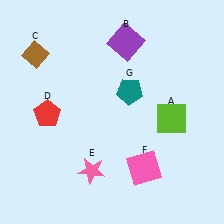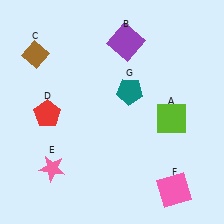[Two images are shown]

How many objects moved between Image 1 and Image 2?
2 objects moved between the two images.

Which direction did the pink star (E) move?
The pink star (E) moved left.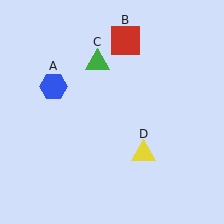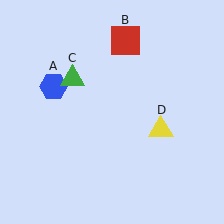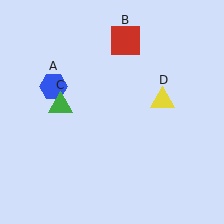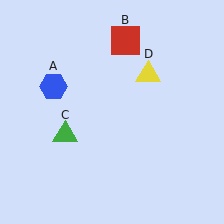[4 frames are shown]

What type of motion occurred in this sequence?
The green triangle (object C), yellow triangle (object D) rotated counterclockwise around the center of the scene.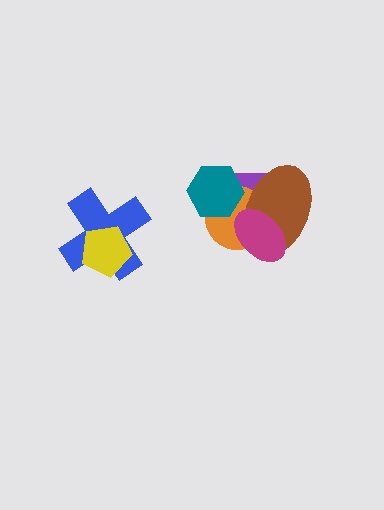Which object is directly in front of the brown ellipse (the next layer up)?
The teal hexagon is directly in front of the brown ellipse.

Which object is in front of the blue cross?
The yellow pentagon is in front of the blue cross.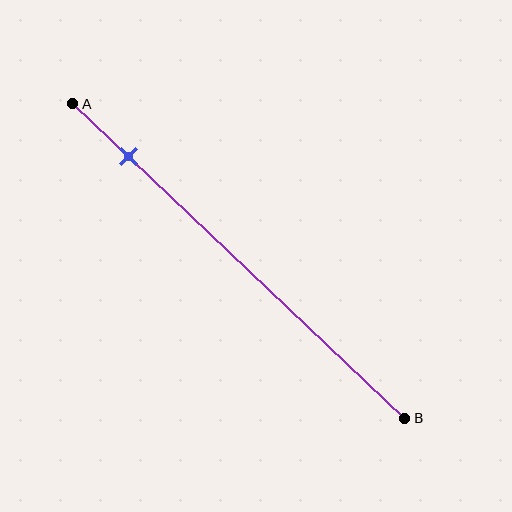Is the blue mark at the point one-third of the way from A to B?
No, the mark is at about 15% from A, not at the 33% one-third point.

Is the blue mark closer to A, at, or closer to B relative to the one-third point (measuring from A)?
The blue mark is closer to point A than the one-third point of segment AB.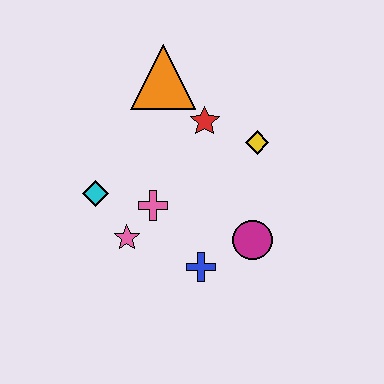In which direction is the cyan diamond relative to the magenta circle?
The cyan diamond is to the left of the magenta circle.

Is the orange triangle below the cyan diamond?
No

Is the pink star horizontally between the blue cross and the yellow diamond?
No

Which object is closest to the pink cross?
The pink star is closest to the pink cross.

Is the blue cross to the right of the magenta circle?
No